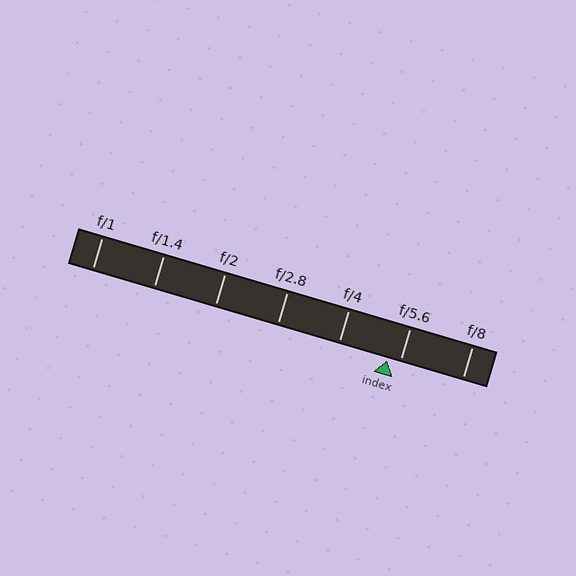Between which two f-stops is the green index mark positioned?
The index mark is between f/4 and f/5.6.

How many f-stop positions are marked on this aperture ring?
There are 7 f-stop positions marked.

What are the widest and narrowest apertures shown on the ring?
The widest aperture shown is f/1 and the narrowest is f/8.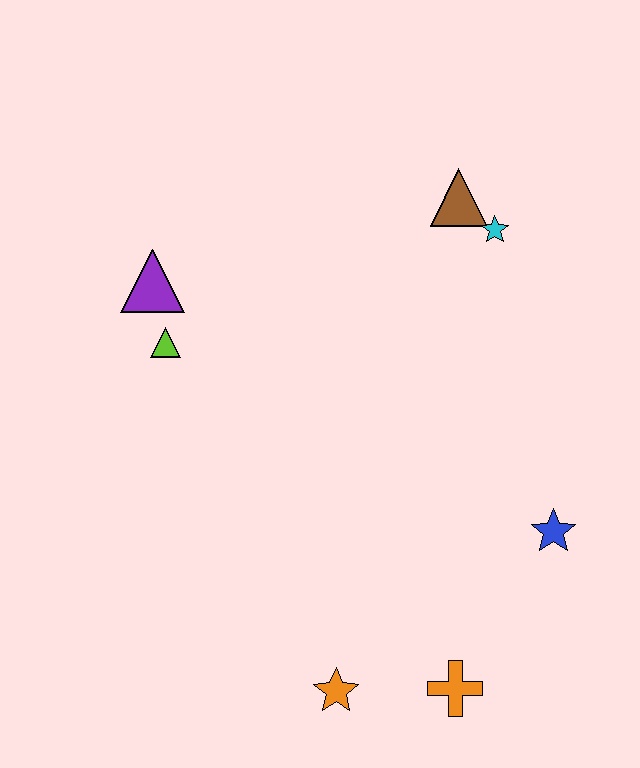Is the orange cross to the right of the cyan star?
No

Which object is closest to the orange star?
The orange cross is closest to the orange star.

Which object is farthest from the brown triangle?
The orange star is farthest from the brown triangle.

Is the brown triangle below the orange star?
No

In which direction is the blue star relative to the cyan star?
The blue star is below the cyan star.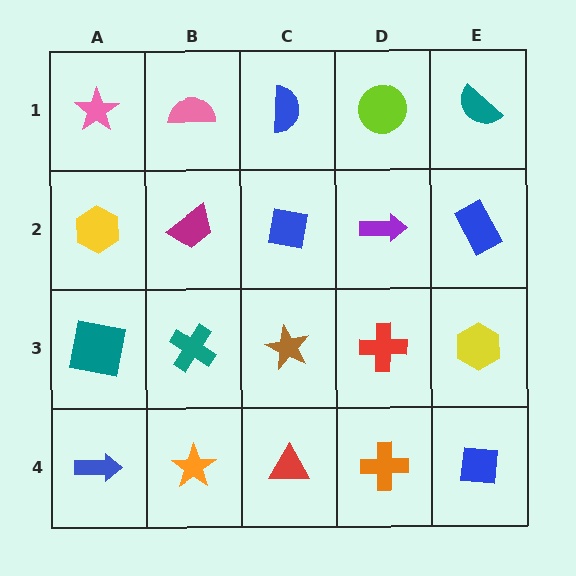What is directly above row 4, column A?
A teal square.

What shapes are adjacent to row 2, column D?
A lime circle (row 1, column D), a red cross (row 3, column D), a blue square (row 2, column C), a blue rectangle (row 2, column E).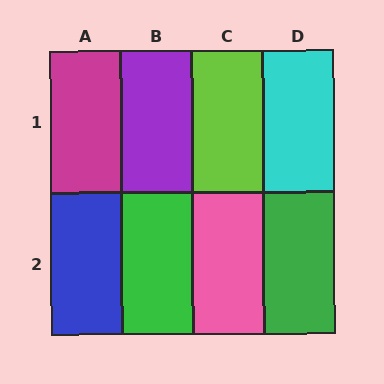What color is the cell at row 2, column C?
Pink.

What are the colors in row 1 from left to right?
Magenta, purple, lime, cyan.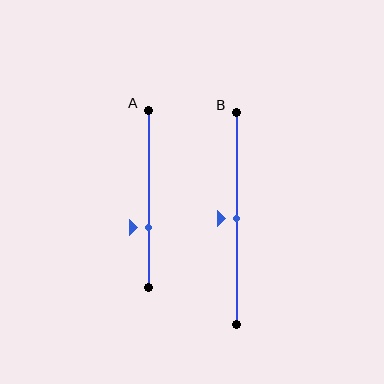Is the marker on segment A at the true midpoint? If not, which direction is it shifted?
No, the marker on segment A is shifted downward by about 16% of the segment length.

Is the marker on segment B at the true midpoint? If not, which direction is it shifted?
Yes, the marker on segment B is at the true midpoint.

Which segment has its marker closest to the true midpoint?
Segment B has its marker closest to the true midpoint.